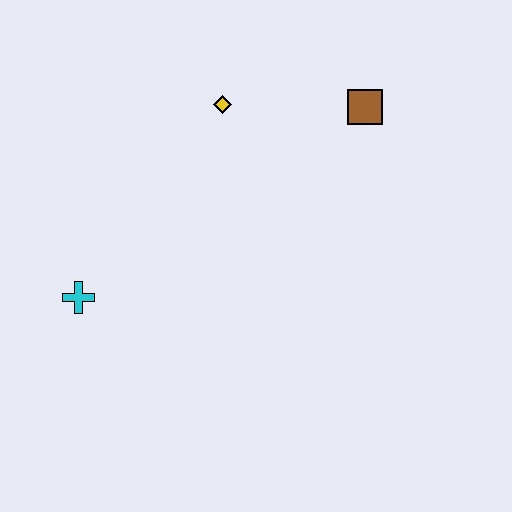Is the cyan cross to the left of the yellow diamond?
Yes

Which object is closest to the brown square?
The yellow diamond is closest to the brown square.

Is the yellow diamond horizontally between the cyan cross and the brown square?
Yes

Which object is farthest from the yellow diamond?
The cyan cross is farthest from the yellow diamond.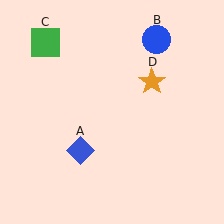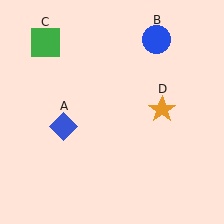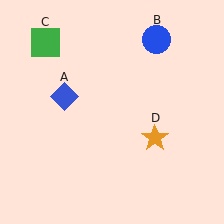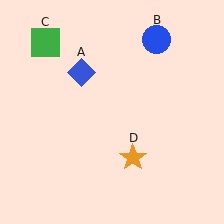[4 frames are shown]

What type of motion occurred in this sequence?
The blue diamond (object A), orange star (object D) rotated clockwise around the center of the scene.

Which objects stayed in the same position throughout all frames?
Blue circle (object B) and green square (object C) remained stationary.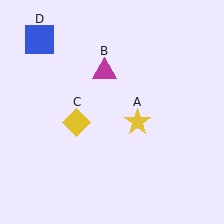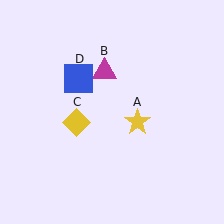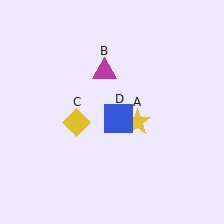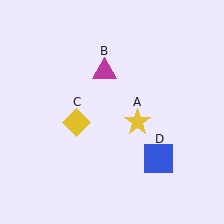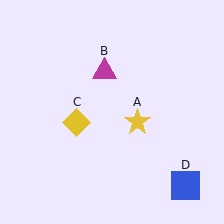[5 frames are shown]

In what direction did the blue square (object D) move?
The blue square (object D) moved down and to the right.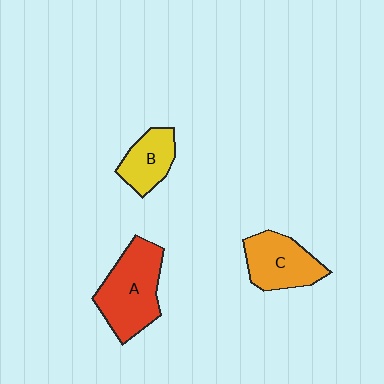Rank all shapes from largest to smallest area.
From largest to smallest: A (red), C (orange), B (yellow).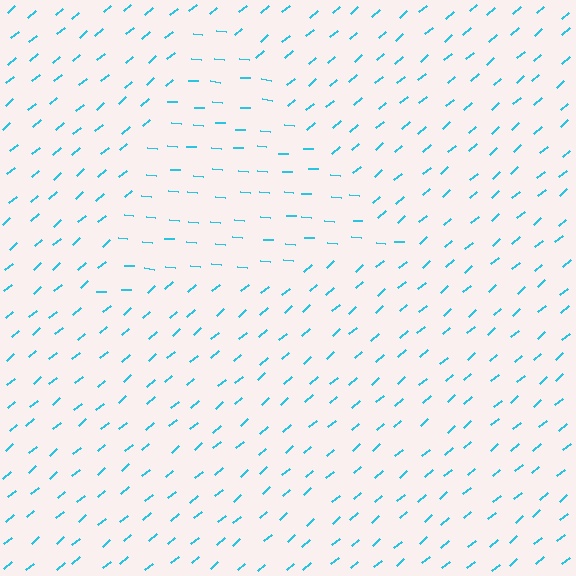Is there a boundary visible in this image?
Yes, there is a texture boundary formed by a change in line orientation.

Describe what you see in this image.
The image is filled with small cyan line segments. A triangle region in the image has lines oriented differently from the surrounding lines, creating a visible texture boundary.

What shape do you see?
I see a triangle.